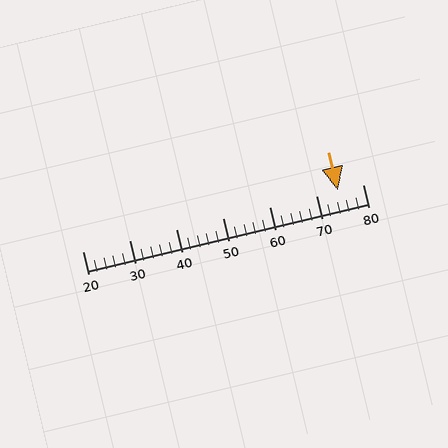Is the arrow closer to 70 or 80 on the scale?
The arrow is closer to 70.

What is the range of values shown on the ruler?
The ruler shows values from 20 to 80.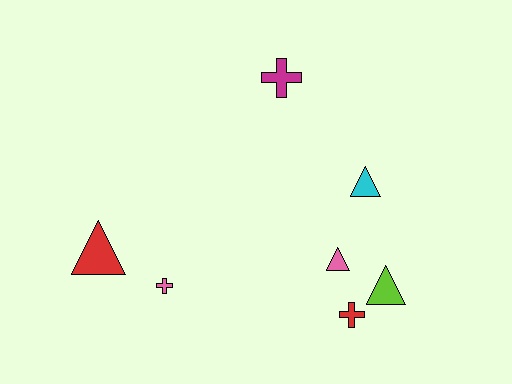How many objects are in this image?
There are 7 objects.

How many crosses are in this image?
There are 3 crosses.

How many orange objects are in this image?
There are no orange objects.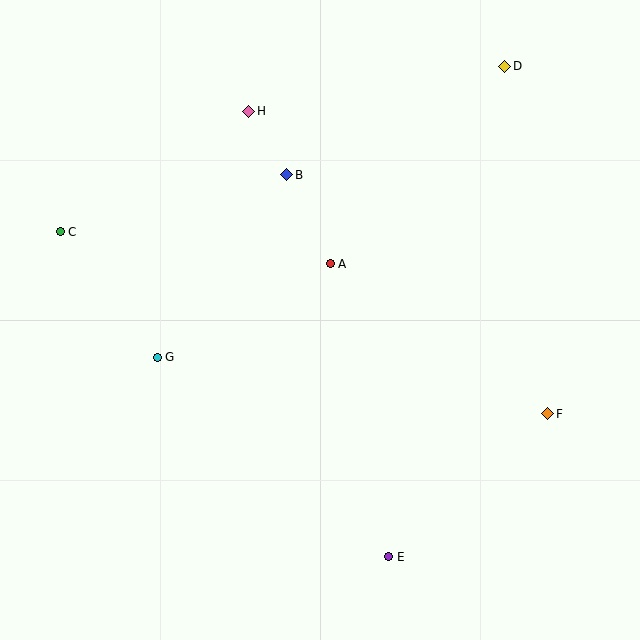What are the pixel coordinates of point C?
Point C is at (60, 232).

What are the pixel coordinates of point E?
Point E is at (389, 557).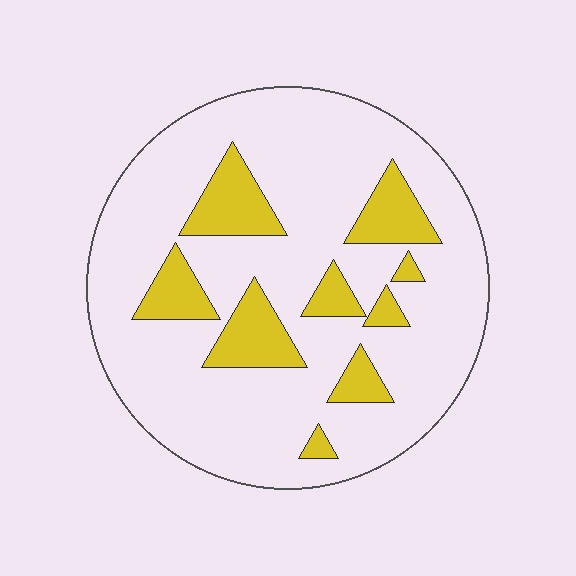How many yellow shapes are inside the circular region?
9.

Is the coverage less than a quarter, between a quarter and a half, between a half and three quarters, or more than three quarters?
Less than a quarter.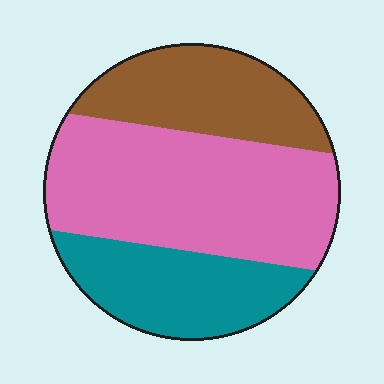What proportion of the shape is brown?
Brown covers 25% of the shape.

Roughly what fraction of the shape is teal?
Teal takes up between a sixth and a third of the shape.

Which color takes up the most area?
Pink, at roughly 50%.